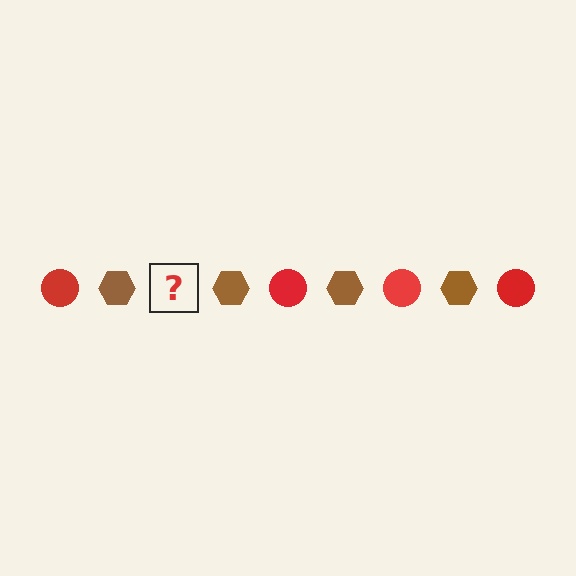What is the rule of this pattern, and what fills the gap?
The rule is that the pattern alternates between red circle and brown hexagon. The gap should be filled with a red circle.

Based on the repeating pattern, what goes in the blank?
The blank should be a red circle.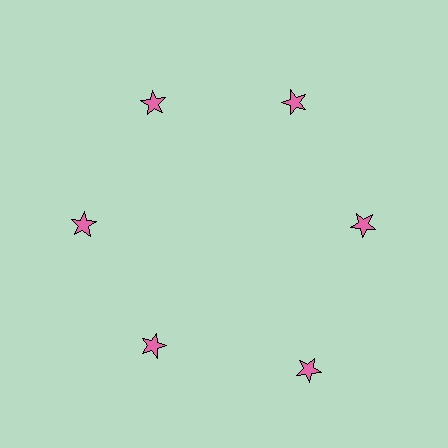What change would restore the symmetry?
The symmetry would be restored by moving it inward, back onto the ring so that all 6 stars sit at equal angles and equal distance from the center.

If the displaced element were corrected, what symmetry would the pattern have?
It would have 6-fold rotational symmetry — the pattern would map onto itself every 60 degrees.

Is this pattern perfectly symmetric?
No. The 6 pink stars are arranged in a ring, but one element near the 5 o'clock position is pushed outward from the center, breaking the 6-fold rotational symmetry.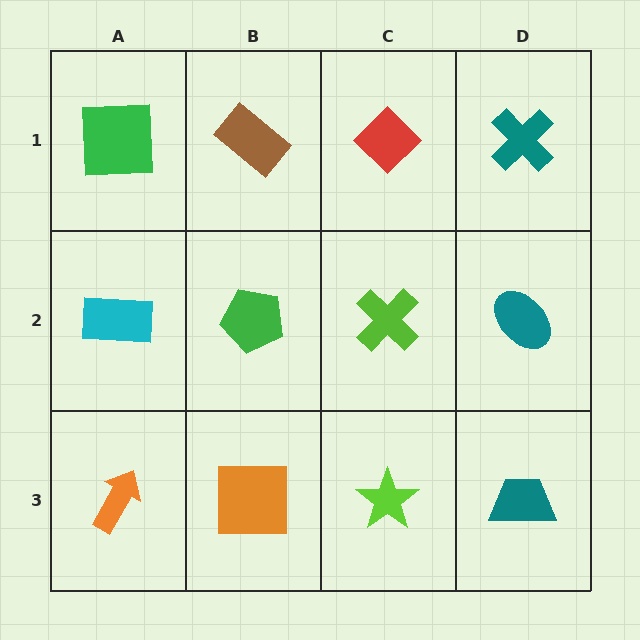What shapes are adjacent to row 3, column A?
A cyan rectangle (row 2, column A), an orange square (row 3, column B).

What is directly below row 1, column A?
A cyan rectangle.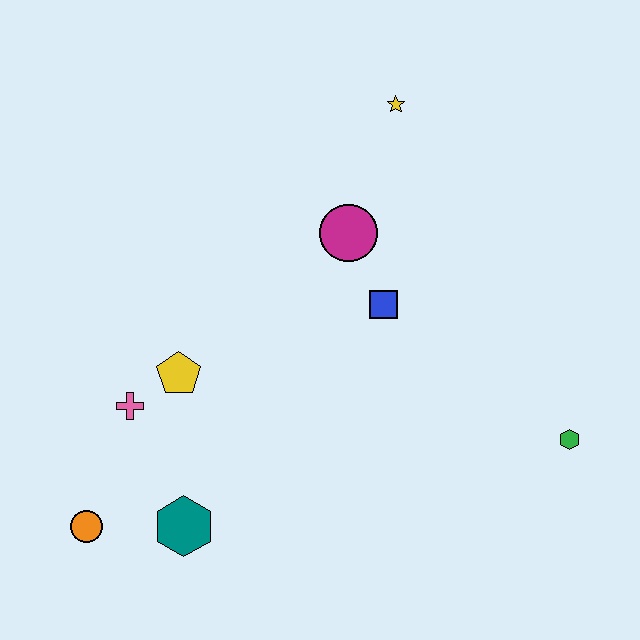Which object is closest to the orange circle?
The teal hexagon is closest to the orange circle.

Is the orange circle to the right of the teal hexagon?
No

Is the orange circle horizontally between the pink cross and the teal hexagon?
No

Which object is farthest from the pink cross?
The green hexagon is farthest from the pink cross.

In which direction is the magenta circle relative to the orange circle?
The magenta circle is above the orange circle.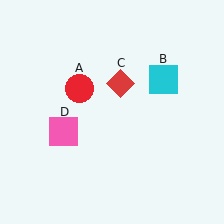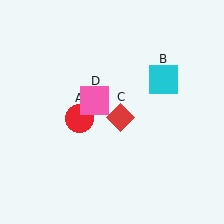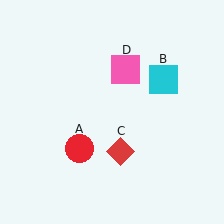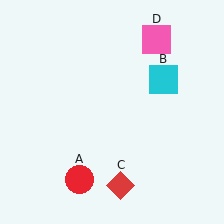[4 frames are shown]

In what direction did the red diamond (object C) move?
The red diamond (object C) moved down.